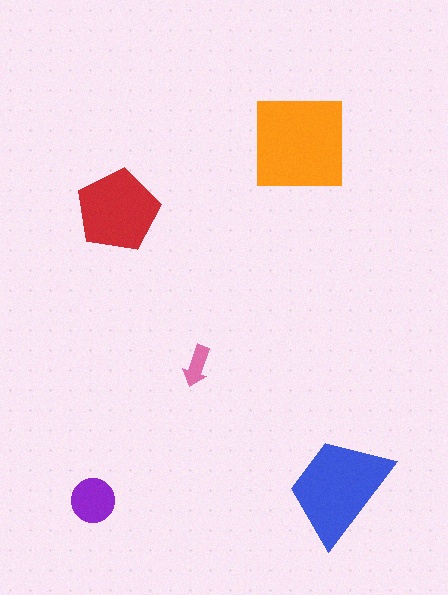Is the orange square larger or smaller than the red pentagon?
Larger.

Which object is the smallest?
The pink arrow.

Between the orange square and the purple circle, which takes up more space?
The orange square.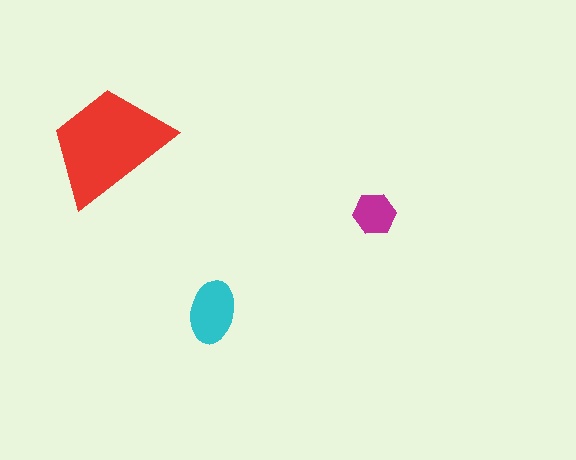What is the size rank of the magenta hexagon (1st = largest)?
3rd.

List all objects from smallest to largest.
The magenta hexagon, the cyan ellipse, the red trapezoid.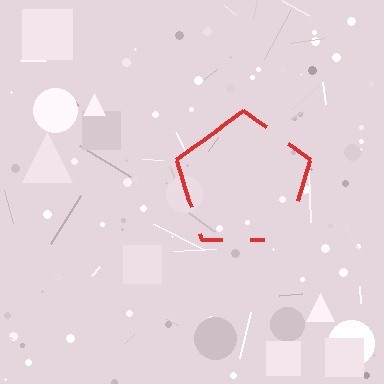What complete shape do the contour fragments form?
The contour fragments form a pentagon.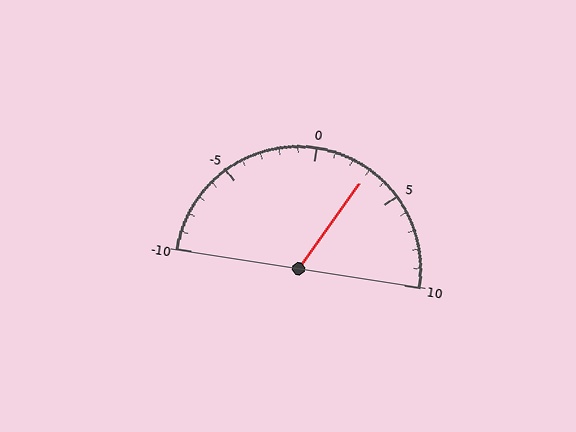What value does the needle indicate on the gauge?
The needle indicates approximately 3.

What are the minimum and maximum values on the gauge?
The gauge ranges from -10 to 10.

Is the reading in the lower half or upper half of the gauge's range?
The reading is in the upper half of the range (-10 to 10).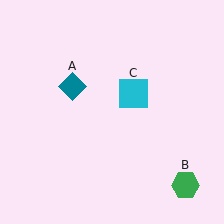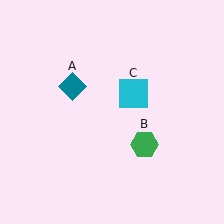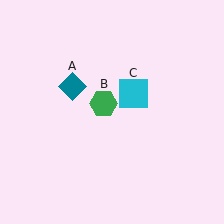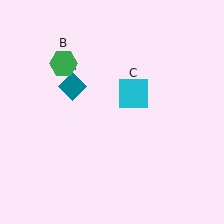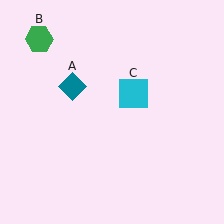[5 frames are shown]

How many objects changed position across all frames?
1 object changed position: green hexagon (object B).